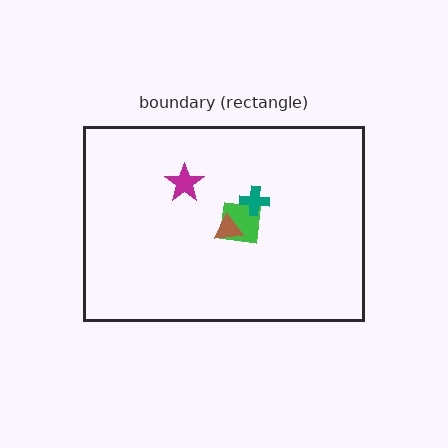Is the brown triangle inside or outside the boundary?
Inside.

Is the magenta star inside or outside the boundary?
Inside.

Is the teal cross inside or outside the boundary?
Inside.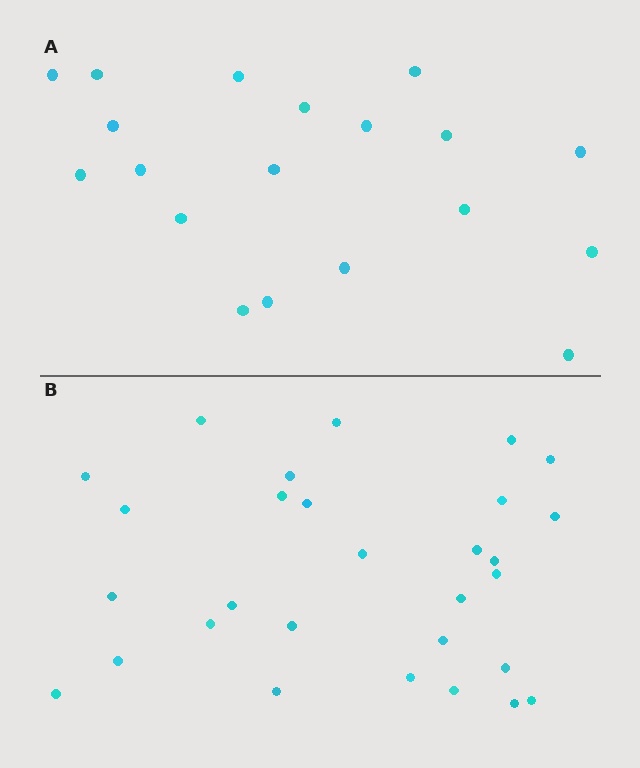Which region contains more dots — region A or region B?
Region B (the bottom region) has more dots.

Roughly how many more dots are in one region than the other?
Region B has roughly 10 or so more dots than region A.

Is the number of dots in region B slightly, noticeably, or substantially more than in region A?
Region B has substantially more. The ratio is roughly 1.5 to 1.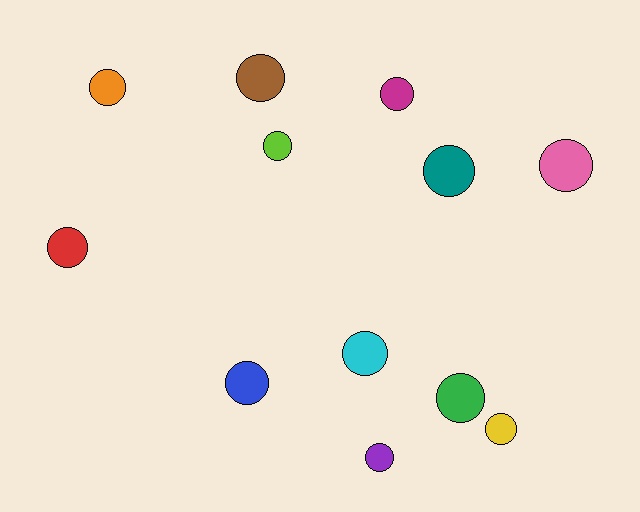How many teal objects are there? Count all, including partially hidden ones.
There is 1 teal object.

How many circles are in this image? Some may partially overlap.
There are 12 circles.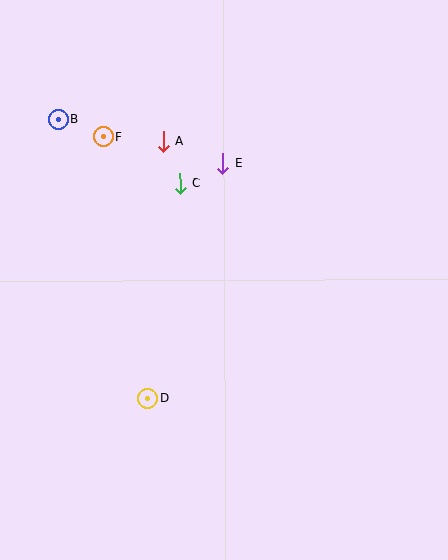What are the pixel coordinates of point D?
Point D is at (147, 399).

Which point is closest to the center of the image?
Point C at (180, 183) is closest to the center.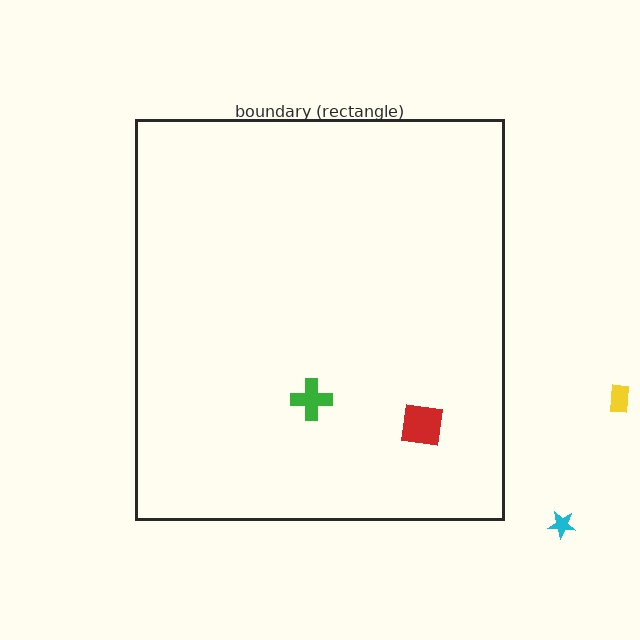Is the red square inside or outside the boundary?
Inside.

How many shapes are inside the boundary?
2 inside, 2 outside.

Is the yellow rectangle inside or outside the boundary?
Outside.